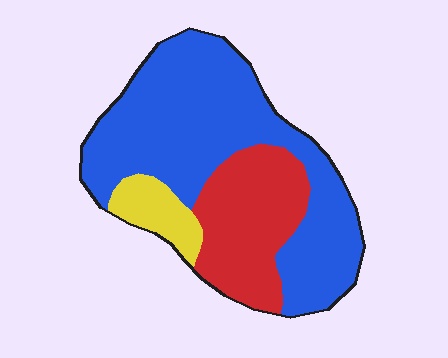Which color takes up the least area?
Yellow, at roughly 10%.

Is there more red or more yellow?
Red.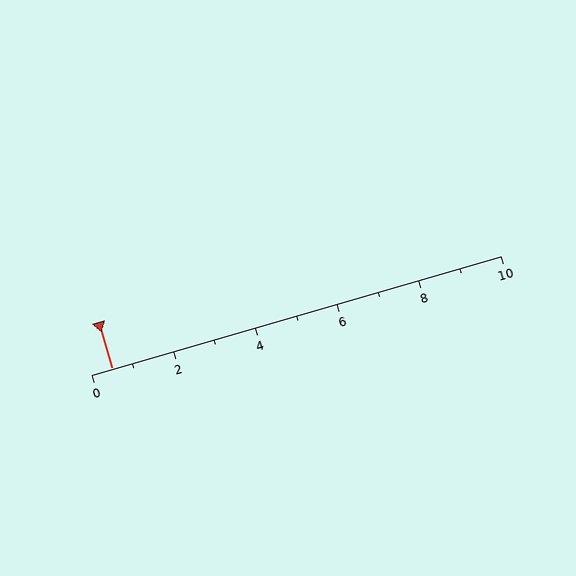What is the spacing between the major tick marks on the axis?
The major ticks are spaced 2 apart.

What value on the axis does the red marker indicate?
The marker indicates approximately 0.5.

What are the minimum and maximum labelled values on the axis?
The axis runs from 0 to 10.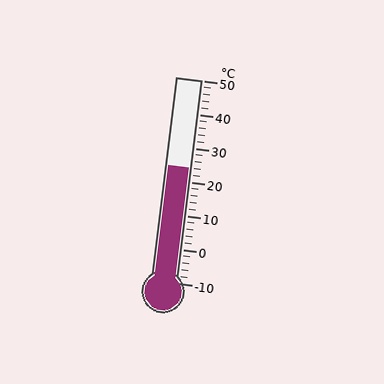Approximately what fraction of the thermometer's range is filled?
The thermometer is filled to approximately 55% of its range.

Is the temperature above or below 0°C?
The temperature is above 0°C.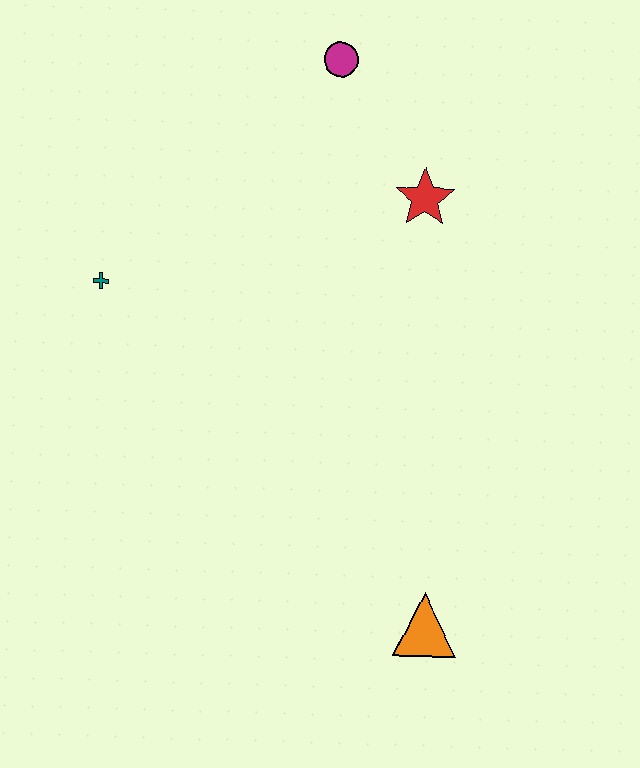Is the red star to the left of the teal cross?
No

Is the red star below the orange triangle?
No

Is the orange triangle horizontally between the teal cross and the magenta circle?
No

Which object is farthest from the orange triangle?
The magenta circle is farthest from the orange triangle.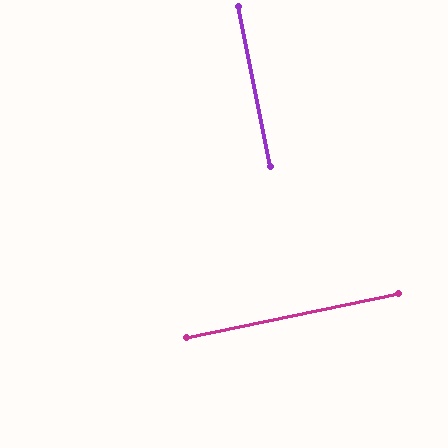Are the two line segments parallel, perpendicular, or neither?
Perpendicular — they meet at approximately 90°.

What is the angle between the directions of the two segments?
Approximately 90 degrees.